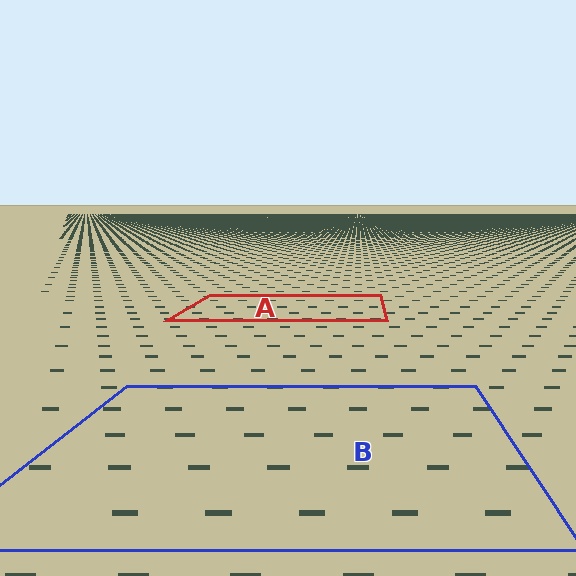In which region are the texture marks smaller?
The texture marks are smaller in region A, because it is farther away.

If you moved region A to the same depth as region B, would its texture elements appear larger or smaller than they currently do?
They would appear larger. At a closer depth, the same texture elements are projected at a bigger on-screen size.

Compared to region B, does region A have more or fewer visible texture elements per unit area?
Region A has more texture elements per unit area — they are packed more densely because it is farther away.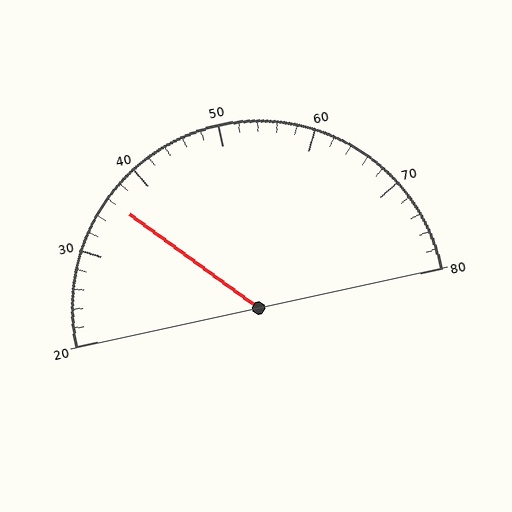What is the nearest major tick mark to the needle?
The nearest major tick mark is 40.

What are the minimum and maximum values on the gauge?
The gauge ranges from 20 to 80.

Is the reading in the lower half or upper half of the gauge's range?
The reading is in the lower half of the range (20 to 80).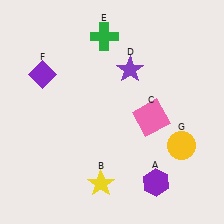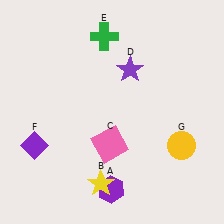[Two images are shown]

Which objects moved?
The objects that moved are: the purple hexagon (A), the pink square (C), the purple diamond (F).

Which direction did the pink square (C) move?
The pink square (C) moved left.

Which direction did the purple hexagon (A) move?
The purple hexagon (A) moved left.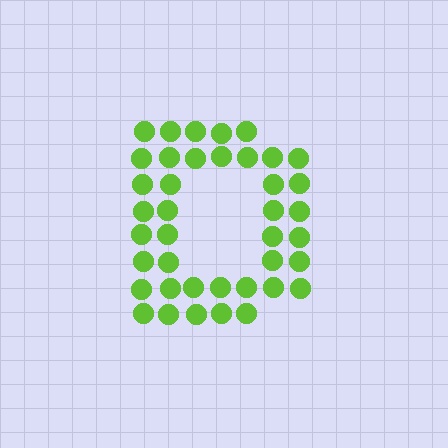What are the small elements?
The small elements are circles.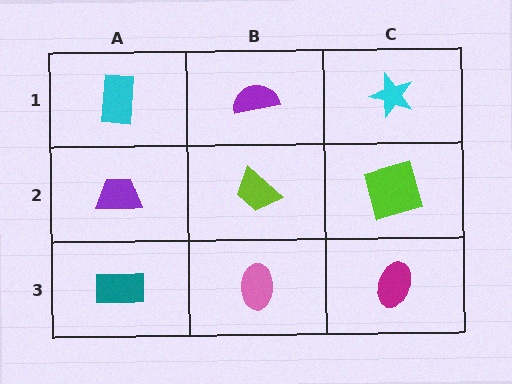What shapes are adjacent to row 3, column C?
A lime square (row 2, column C), a pink ellipse (row 3, column B).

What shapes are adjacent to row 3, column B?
A lime trapezoid (row 2, column B), a teal rectangle (row 3, column A), a magenta ellipse (row 3, column C).